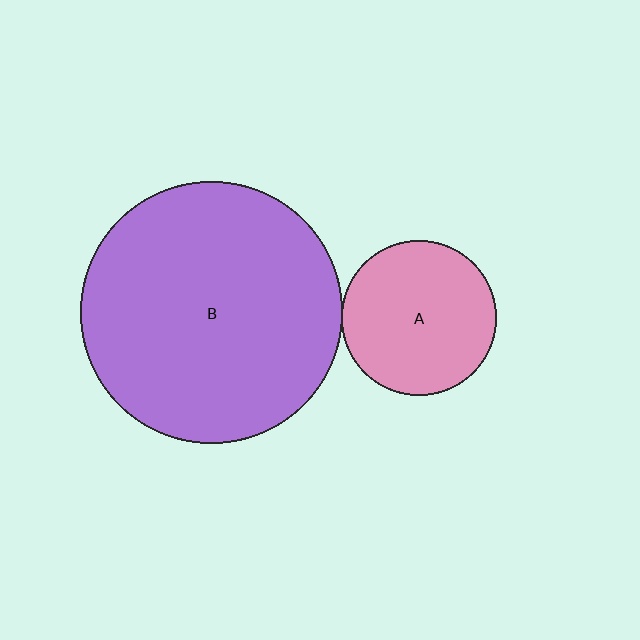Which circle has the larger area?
Circle B (purple).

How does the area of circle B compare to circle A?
Approximately 2.8 times.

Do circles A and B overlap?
Yes.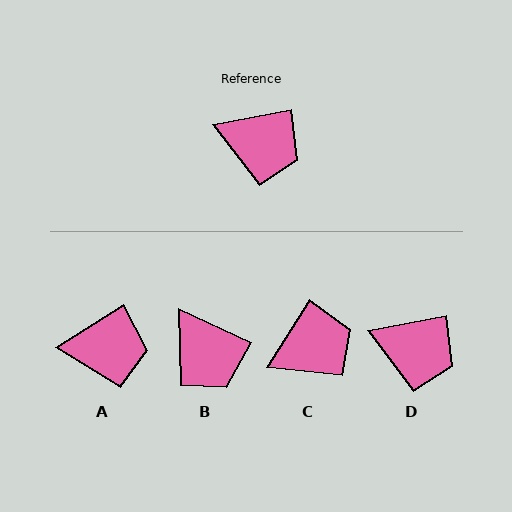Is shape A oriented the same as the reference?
No, it is off by about 21 degrees.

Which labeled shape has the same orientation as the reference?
D.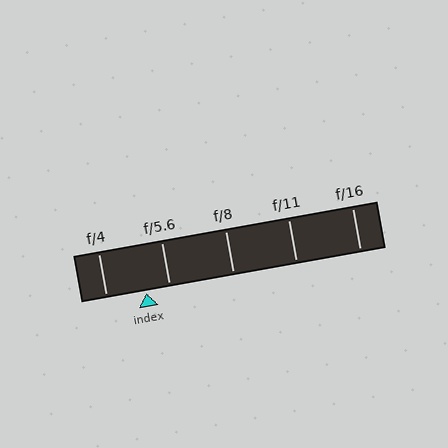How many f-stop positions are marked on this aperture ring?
There are 5 f-stop positions marked.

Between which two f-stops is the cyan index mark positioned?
The index mark is between f/4 and f/5.6.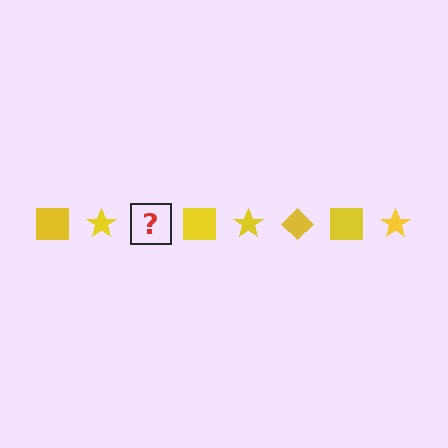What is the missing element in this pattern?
The missing element is a yellow diamond.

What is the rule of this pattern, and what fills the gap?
The rule is that the pattern cycles through square, star, diamond shapes in yellow. The gap should be filled with a yellow diamond.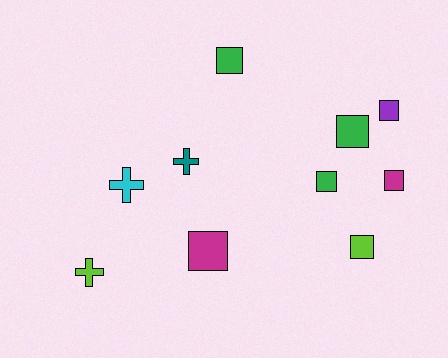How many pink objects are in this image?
There are no pink objects.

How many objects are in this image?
There are 10 objects.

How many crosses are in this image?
There are 3 crosses.